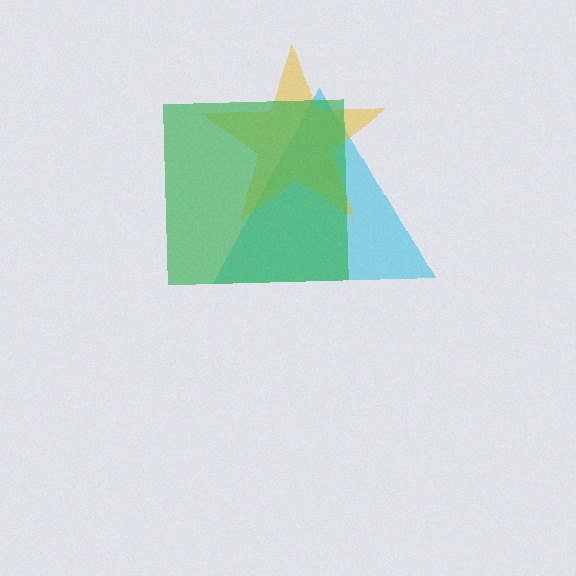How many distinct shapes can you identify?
There are 3 distinct shapes: a cyan triangle, a yellow star, a green square.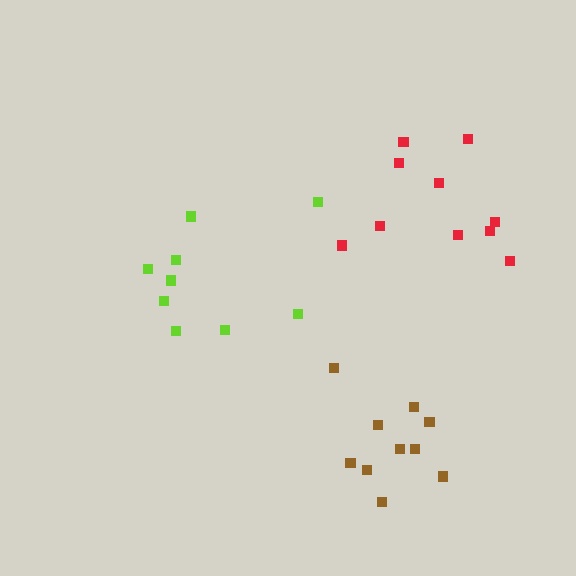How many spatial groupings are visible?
There are 3 spatial groupings.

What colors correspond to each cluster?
The clusters are colored: lime, brown, red.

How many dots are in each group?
Group 1: 9 dots, Group 2: 10 dots, Group 3: 10 dots (29 total).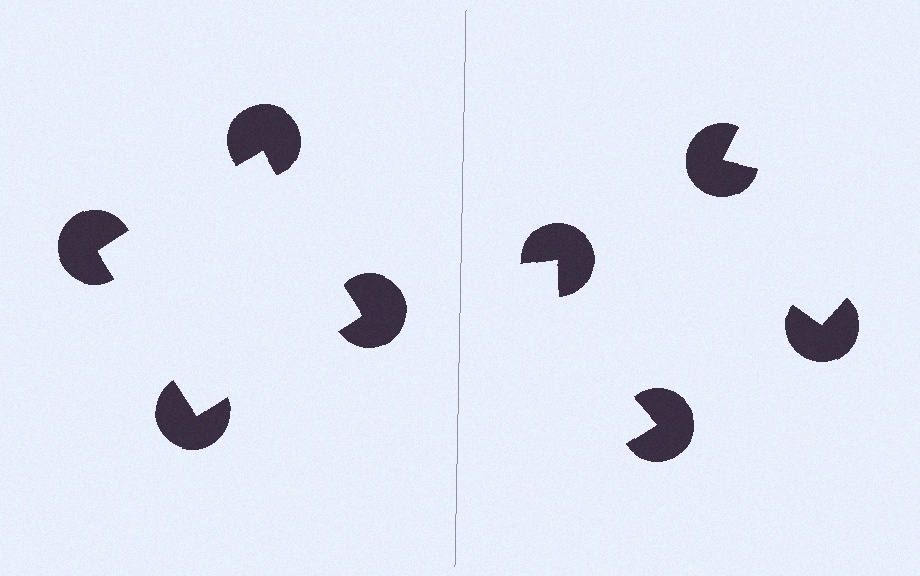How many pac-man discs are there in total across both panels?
8 — 4 on each side.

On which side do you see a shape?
An illusory square appears on the left side. On the right side the wedge cuts are rotated, so no coherent shape forms.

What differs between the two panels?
The pac-man discs are positioned identically on both sides; only the wedge orientations differ. On the left they align to a square; on the right they are misaligned.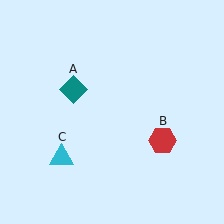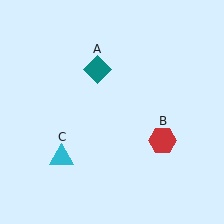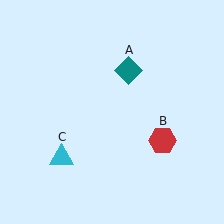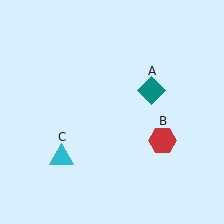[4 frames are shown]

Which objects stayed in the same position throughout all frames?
Red hexagon (object B) and cyan triangle (object C) remained stationary.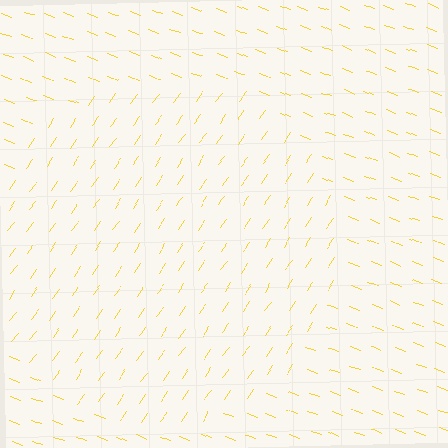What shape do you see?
I see a circle.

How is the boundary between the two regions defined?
The boundary is defined purely by a change in line orientation (approximately 75 degrees difference). All lines are the same color and thickness.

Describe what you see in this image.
The image is filled with small yellow line segments. A circle region in the image has lines oriented differently from the surrounding lines, creating a visible texture boundary.